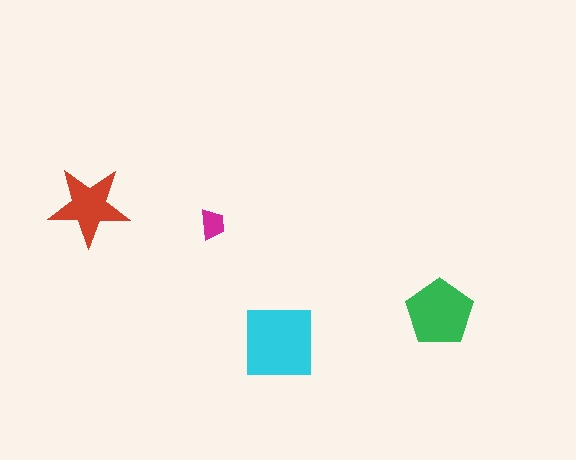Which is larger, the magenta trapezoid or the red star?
The red star.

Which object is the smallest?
The magenta trapezoid.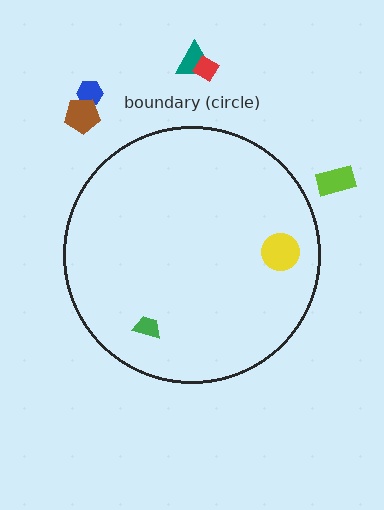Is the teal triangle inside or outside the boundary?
Outside.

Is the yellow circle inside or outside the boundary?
Inside.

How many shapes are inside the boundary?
2 inside, 5 outside.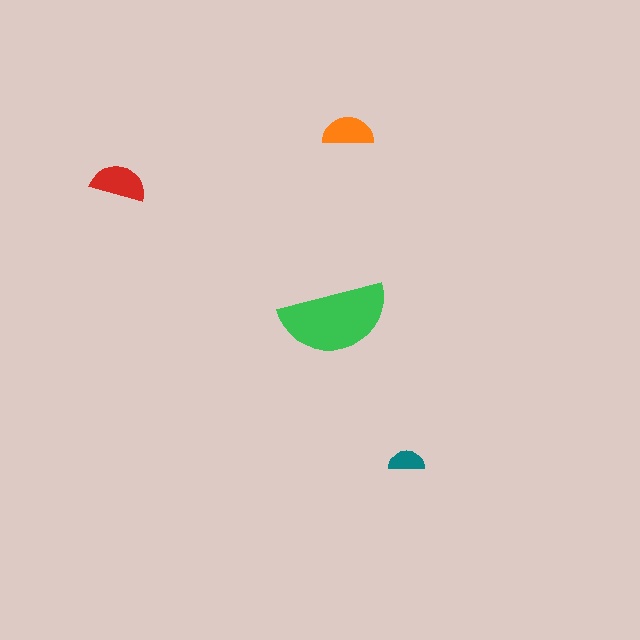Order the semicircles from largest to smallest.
the green one, the red one, the orange one, the teal one.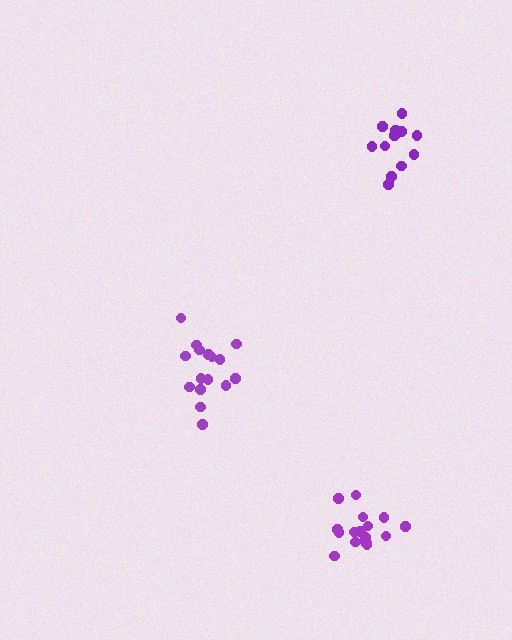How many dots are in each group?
Group 1: 12 dots, Group 2: 17 dots, Group 3: 16 dots (45 total).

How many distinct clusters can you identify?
There are 3 distinct clusters.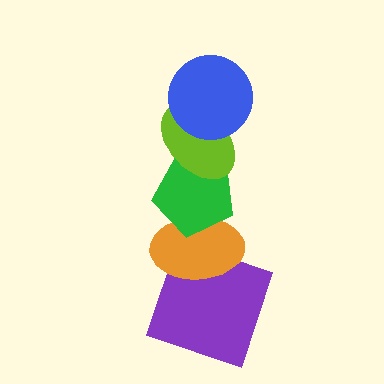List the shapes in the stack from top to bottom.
From top to bottom: the blue circle, the lime ellipse, the green pentagon, the orange ellipse, the purple square.